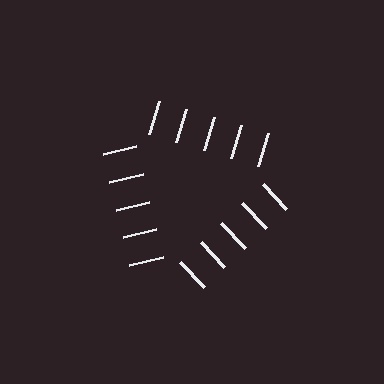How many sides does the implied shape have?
3 sides — the line-ends trace a triangle.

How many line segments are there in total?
15 — 5 along each of the 3 edges.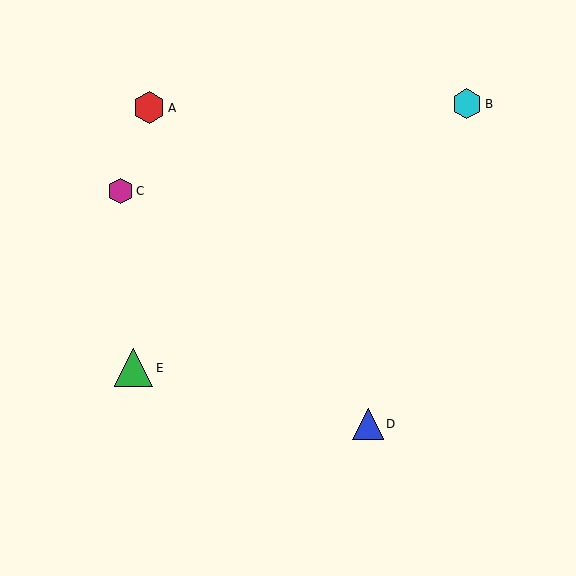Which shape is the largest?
The green triangle (labeled E) is the largest.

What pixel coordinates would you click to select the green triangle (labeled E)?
Click at (134, 368) to select the green triangle E.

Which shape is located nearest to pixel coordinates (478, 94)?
The cyan hexagon (labeled B) at (467, 104) is nearest to that location.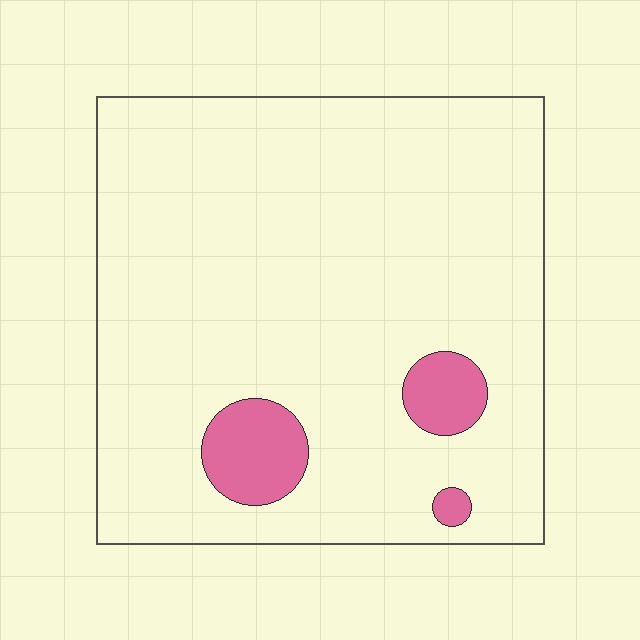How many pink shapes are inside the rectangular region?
3.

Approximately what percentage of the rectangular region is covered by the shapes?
Approximately 10%.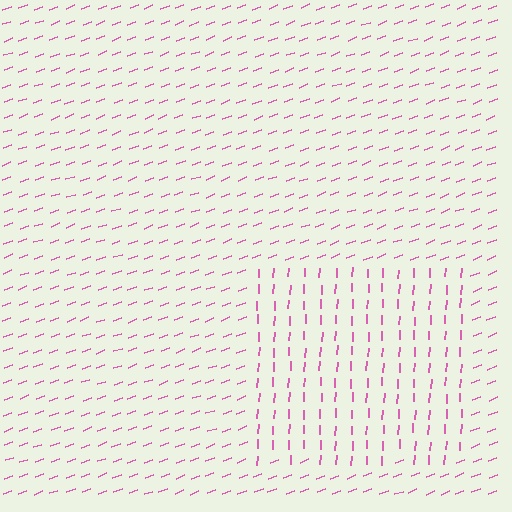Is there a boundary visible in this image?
Yes, there is a texture boundary formed by a change in line orientation.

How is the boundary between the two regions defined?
The boundary is defined purely by a change in line orientation (approximately 66 degrees difference). All lines are the same color and thickness.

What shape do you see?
I see a rectangle.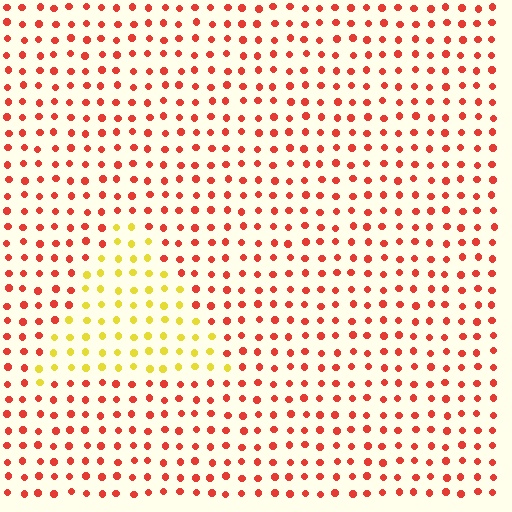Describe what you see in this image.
The image is filled with small red elements in a uniform arrangement. A triangle-shaped region is visible where the elements are tinted to a slightly different hue, forming a subtle color boundary.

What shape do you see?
I see a triangle.